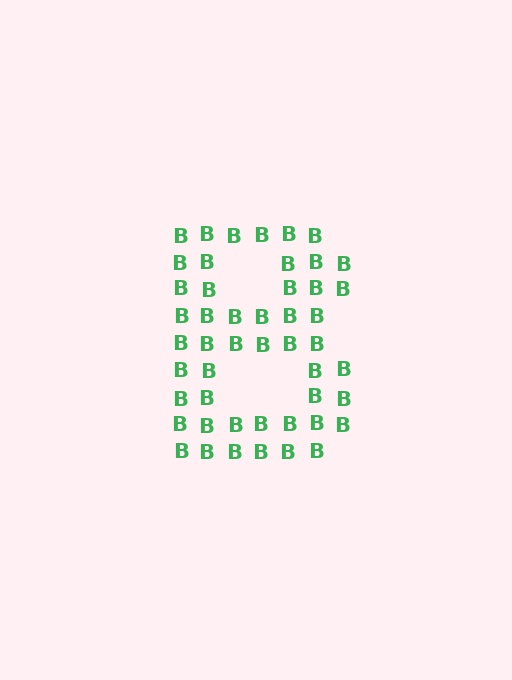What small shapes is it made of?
It is made of small letter B's.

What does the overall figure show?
The overall figure shows the letter B.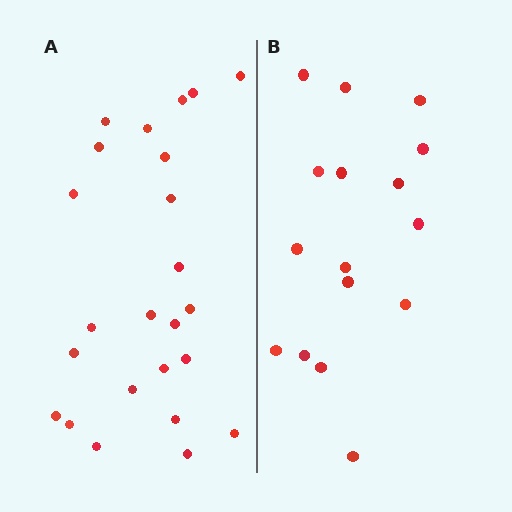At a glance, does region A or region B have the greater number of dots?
Region A (the left region) has more dots.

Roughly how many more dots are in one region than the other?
Region A has roughly 8 or so more dots than region B.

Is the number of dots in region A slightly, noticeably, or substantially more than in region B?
Region A has substantially more. The ratio is roughly 1.5 to 1.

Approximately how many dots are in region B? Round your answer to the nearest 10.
About 20 dots. (The exact count is 16, which rounds to 20.)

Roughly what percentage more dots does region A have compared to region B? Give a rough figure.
About 50% more.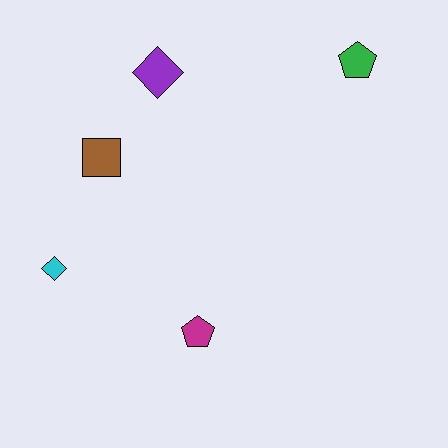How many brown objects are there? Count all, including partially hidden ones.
There is 1 brown object.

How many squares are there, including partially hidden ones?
There is 1 square.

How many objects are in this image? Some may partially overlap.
There are 5 objects.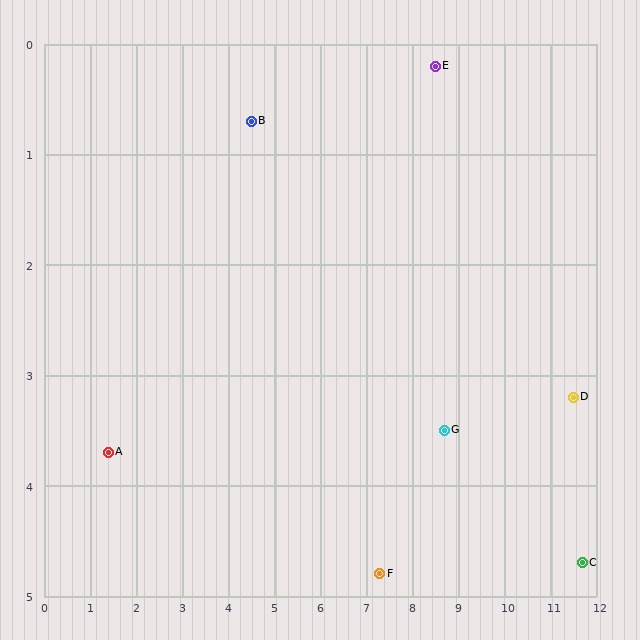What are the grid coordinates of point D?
Point D is at approximately (11.5, 3.2).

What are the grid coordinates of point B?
Point B is at approximately (4.5, 0.7).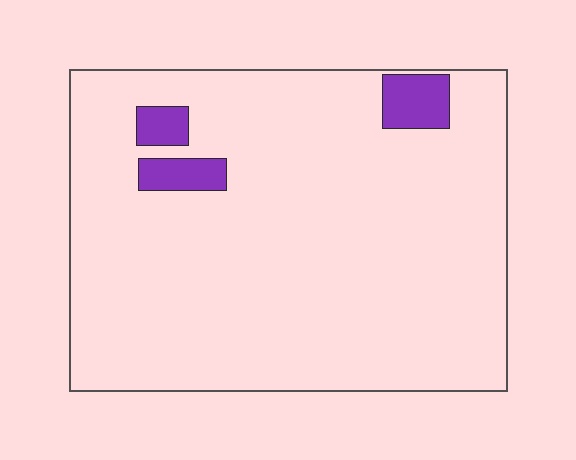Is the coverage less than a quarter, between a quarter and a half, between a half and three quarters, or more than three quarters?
Less than a quarter.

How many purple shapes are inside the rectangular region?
3.